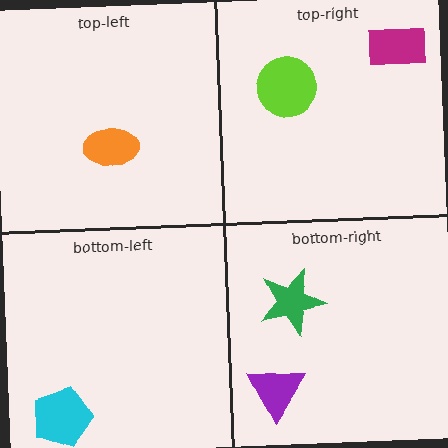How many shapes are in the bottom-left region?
1.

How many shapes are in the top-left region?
1.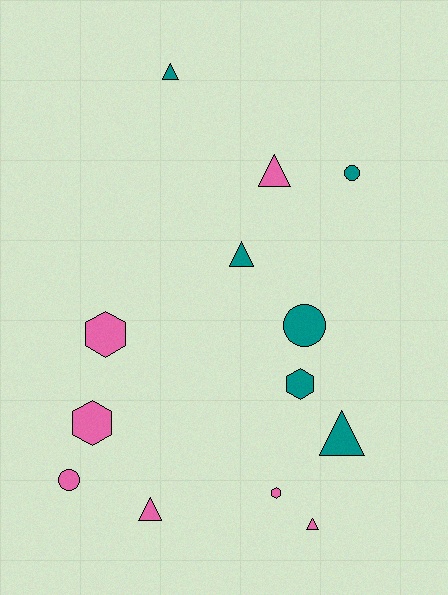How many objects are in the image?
There are 13 objects.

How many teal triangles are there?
There are 3 teal triangles.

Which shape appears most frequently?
Triangle, with 6 objects.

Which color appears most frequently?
Pink, with 7 objects.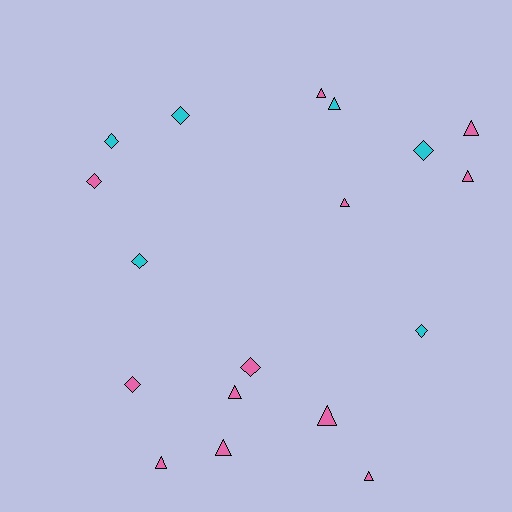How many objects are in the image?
There are 18 objects.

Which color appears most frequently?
Pink, with 12 objects.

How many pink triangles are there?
There are 9 pink triangles.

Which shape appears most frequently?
Triangle, with 10 objects.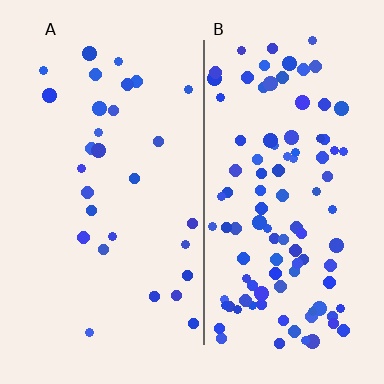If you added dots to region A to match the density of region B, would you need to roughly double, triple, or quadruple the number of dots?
Approximately triple.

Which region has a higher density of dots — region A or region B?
B (the right).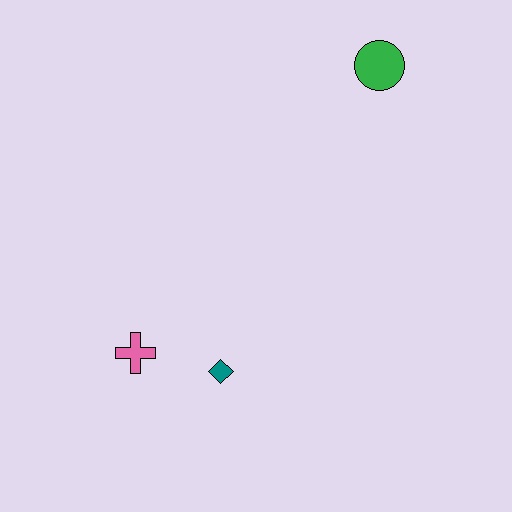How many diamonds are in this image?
There is 1 diamond.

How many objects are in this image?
There are 3 objects.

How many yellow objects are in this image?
There are no yellow objects.